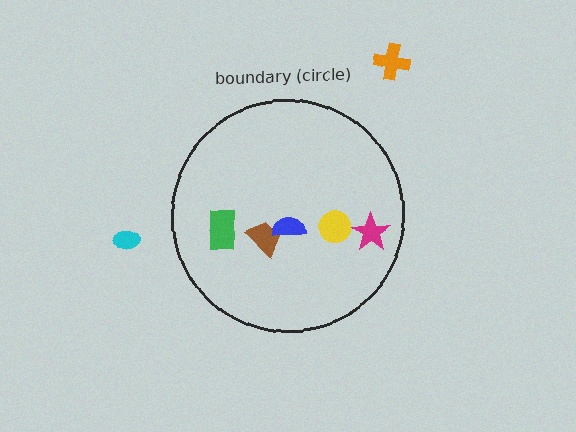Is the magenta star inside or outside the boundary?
Inside.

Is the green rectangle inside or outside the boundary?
Inside.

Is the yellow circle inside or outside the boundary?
Inside.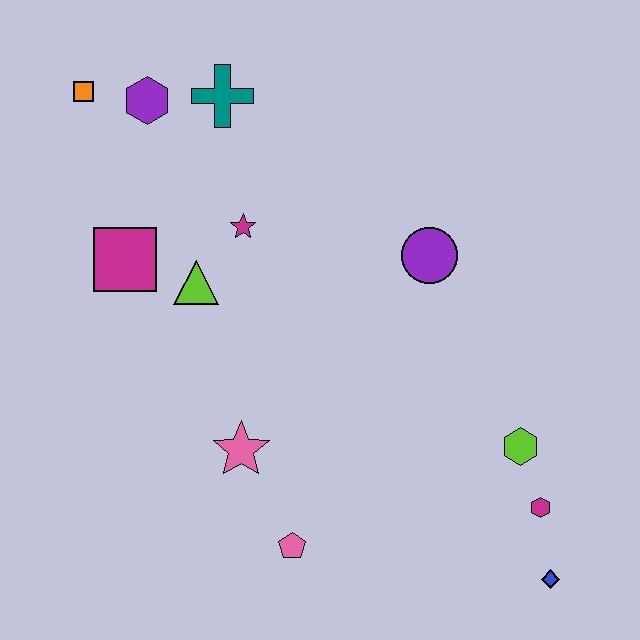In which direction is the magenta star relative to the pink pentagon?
The magenta star is above the pink pentagon.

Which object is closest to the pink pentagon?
The pink star is closest to the pink pentagon.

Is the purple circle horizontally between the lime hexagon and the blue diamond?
No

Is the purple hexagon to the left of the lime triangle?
Yes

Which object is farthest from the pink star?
The orange square is farthest from the pink star.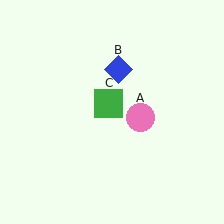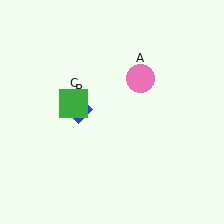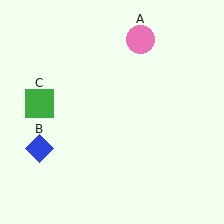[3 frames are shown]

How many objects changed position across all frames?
3 objects changed position: pink circle (object A), blue diamond (object B), green square (object C).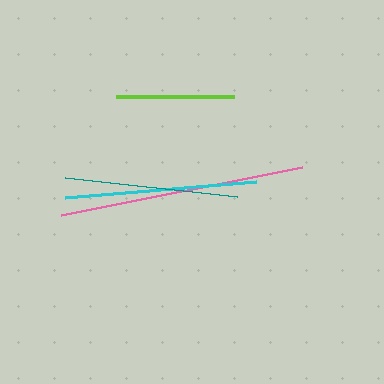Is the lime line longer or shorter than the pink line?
The pink line is longer than the lime line.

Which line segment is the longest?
The pink line is the longest at approximately 245 pixels.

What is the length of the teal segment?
The teal segment is approximately 174 pixels long.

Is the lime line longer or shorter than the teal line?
The teal line is longer than the lime line.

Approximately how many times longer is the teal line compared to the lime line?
The teal line is approximately 1.5 times the length of the lime line.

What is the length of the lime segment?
The lime segment is approximately 117 pixels long.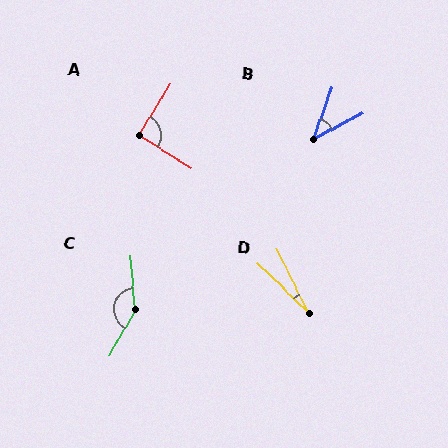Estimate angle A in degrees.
Approximately 91 degrees.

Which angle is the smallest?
D, at approximately 19 degrees.